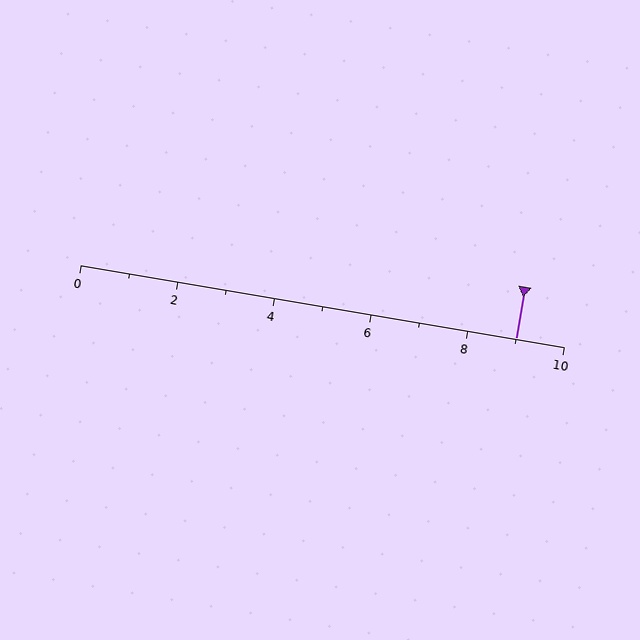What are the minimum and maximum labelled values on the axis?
The axis runs from 0 to 10.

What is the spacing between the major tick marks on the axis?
The major ticks are spaced 2 apart.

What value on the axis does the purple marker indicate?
The marker indicates approximately 9.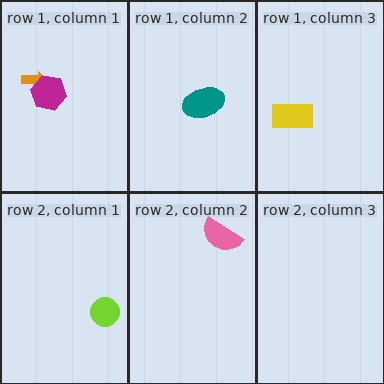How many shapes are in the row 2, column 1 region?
1.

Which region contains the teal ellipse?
The row 1, column 2 region.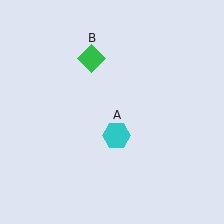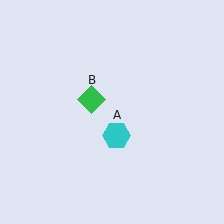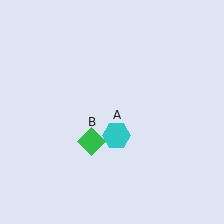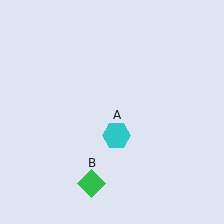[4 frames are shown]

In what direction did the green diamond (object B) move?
The green diamond (object B) moved down.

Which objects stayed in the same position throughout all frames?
Cyan hexagon (object A) remained stationary.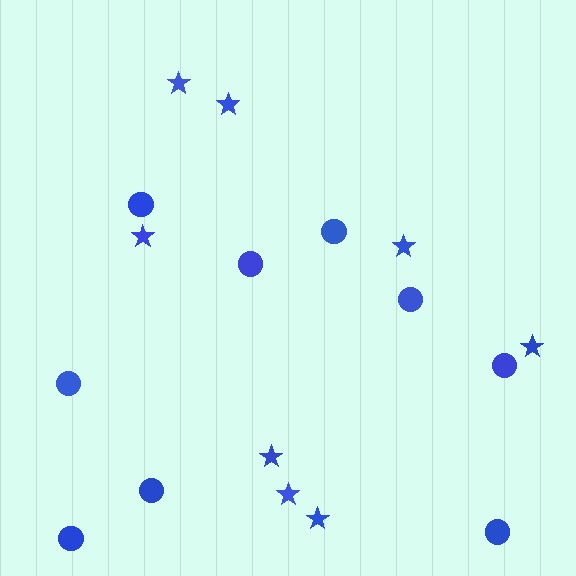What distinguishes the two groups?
There are 2 groups: one group of circles (9) and one group of stars (8).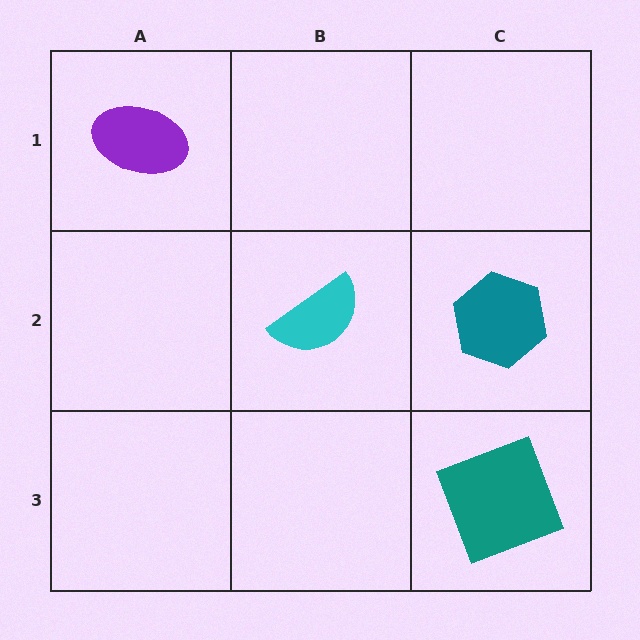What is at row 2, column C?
A teal hexagon.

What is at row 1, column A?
A purple ellipse.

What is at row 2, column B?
A cyan semicircle.